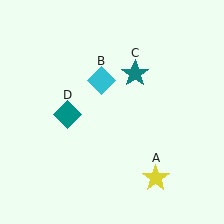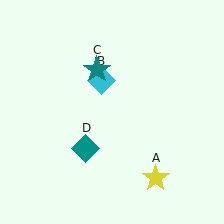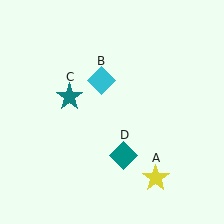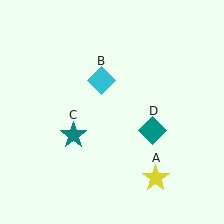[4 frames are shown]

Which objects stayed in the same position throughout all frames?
Yellow star (object A) and cyan diamond (object B) remained stationary.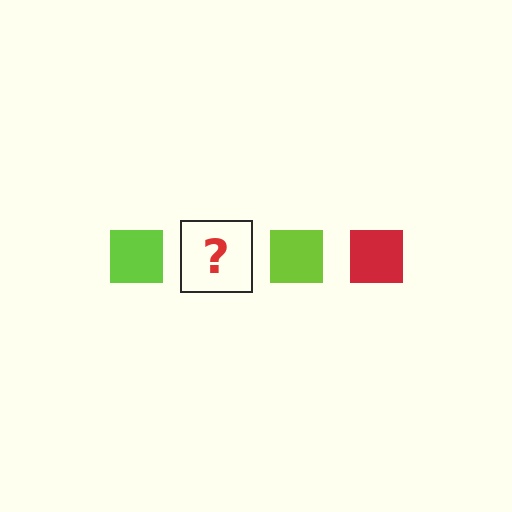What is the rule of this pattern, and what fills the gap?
The rule is that the pattern cycles through lime, red squares. The gap should be filled with a red square.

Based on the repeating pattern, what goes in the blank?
The blank should be a red square.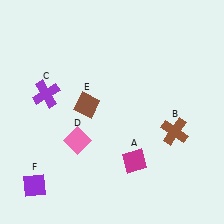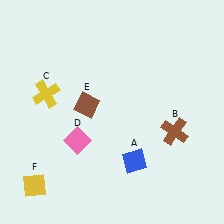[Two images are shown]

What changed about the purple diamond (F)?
In Image 1, F is purple. In Image 2, it changed to yellow.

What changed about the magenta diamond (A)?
In Image 1, A is magenta. In Image 2, it changed to blue.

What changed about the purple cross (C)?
In Image 1, C is purple. In Image 2, it changed to yellow.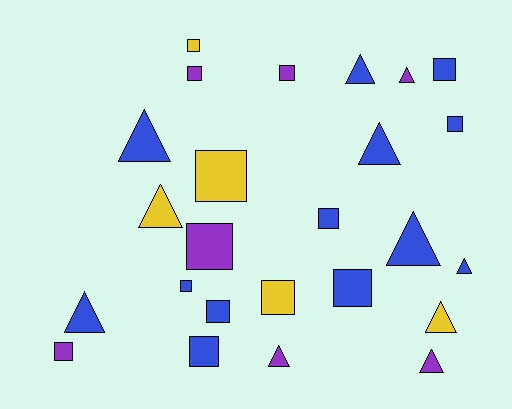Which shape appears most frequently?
Square, with 14 objects.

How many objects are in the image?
There are 25 objects.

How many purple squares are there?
There are 4 purple squares.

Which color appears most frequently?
Blue, with 13 objects.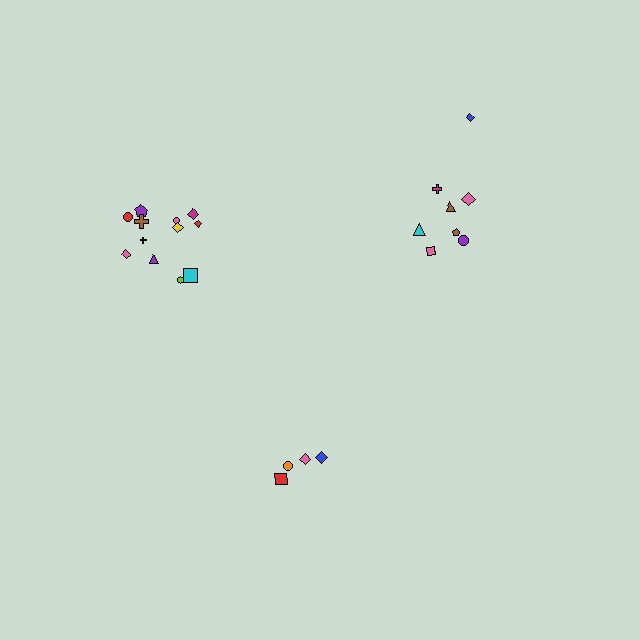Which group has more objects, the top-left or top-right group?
The top-left group.